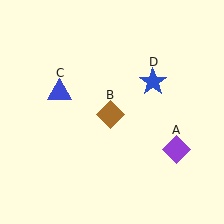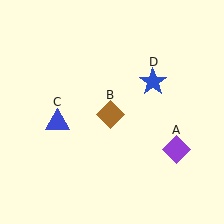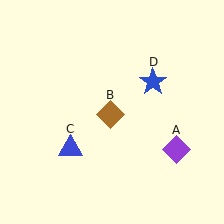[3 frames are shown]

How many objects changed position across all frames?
1 object changed position: blue triangle (object C).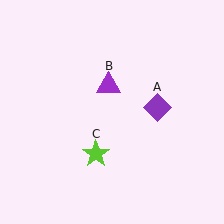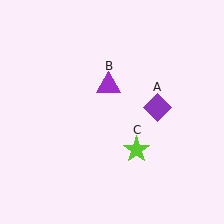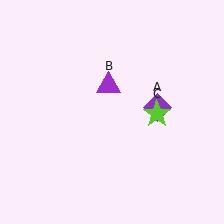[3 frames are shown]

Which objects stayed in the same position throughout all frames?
Purple diamond (object A) and purple triangle (object B) remained stationary.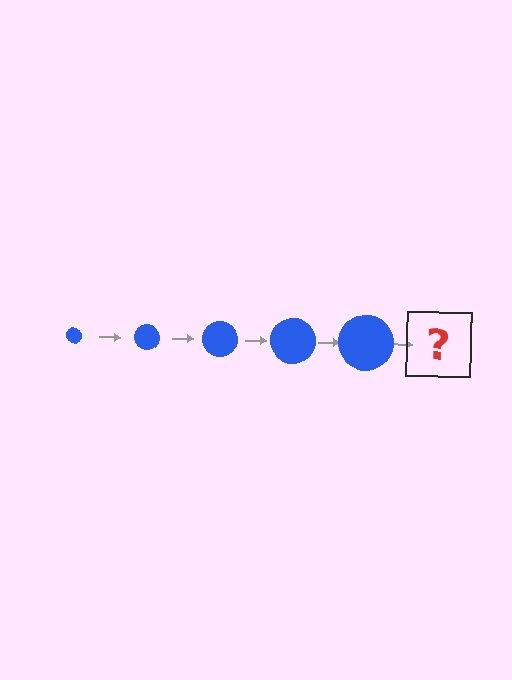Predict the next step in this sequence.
The next step is a blue circle, larger than the previous one.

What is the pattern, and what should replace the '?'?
The pattern is that the circle gets progressively larger each step. The '?' should be a blue circle, larger than the previous one.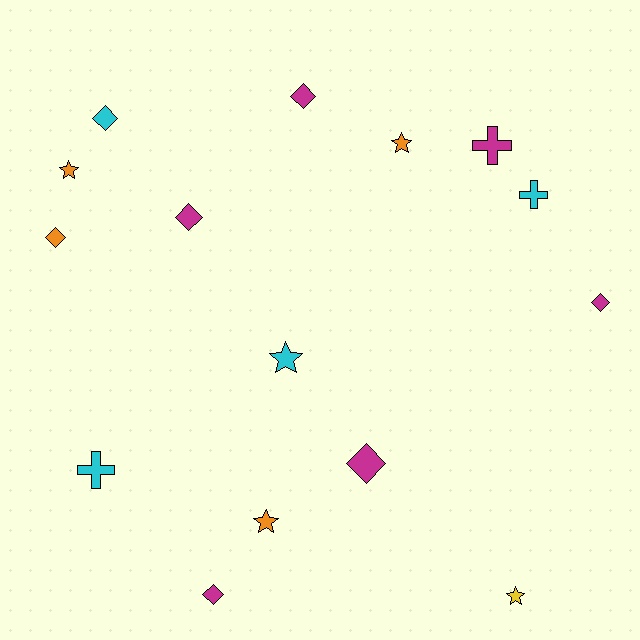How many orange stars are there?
There are 3 orange stars.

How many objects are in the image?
There are 15 objects.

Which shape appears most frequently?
Diamond, with 7 objects.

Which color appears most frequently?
Magenta, with 6 objects.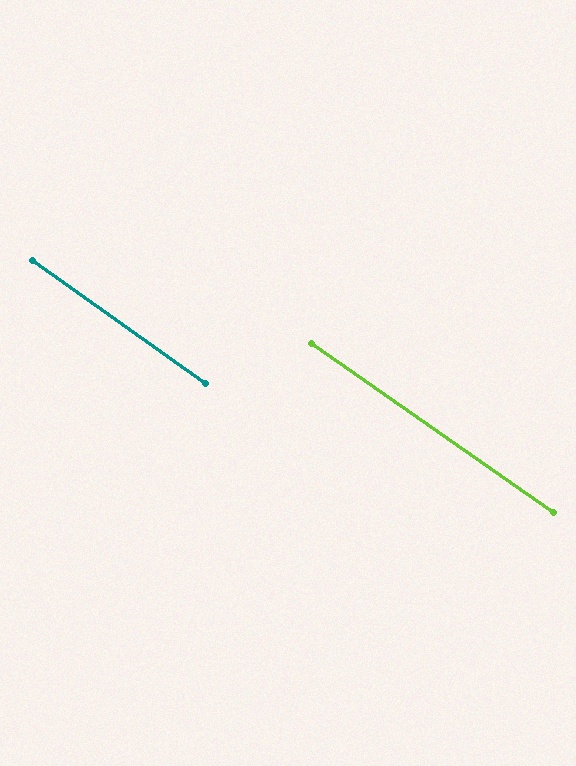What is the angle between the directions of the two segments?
Approximately 1 degree.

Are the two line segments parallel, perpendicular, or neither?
Parallel — their directions differ by only 0.6°.